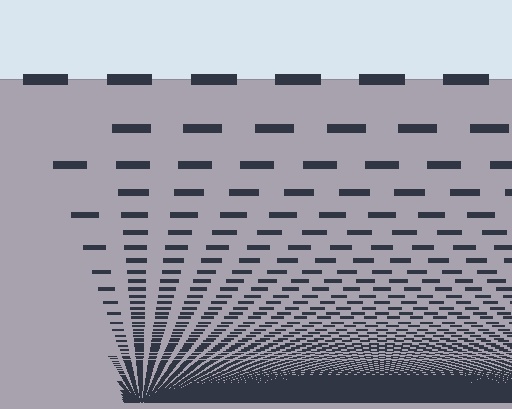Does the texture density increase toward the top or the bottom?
Density increases toward the bottom.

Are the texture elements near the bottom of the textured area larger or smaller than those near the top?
Smaller. The gradient is inverted — elements near the bottom are smaller and denser.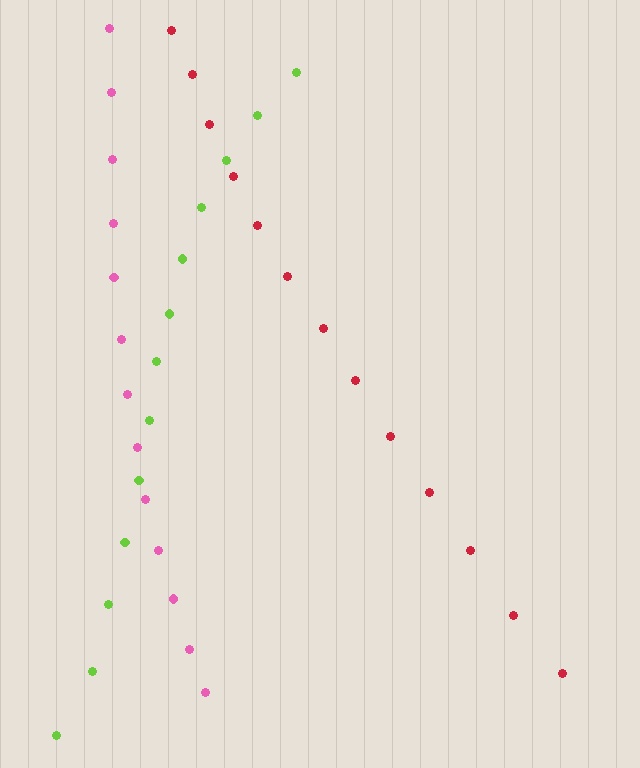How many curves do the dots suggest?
There are 3 distinct paths.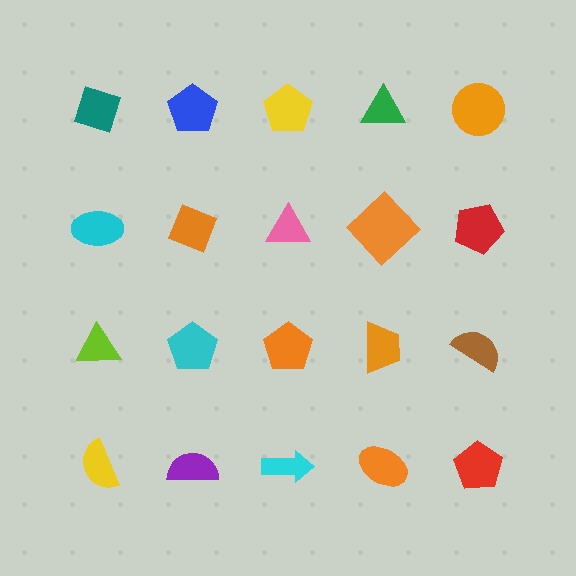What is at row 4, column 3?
A cyan arrow.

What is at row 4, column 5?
A red pentagon.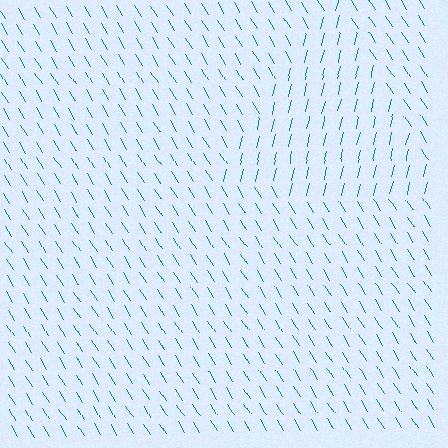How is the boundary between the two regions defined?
The boundary is defined purely by a change in line orientation (approximately 45 degrees difference). All lines are the same color and thickness.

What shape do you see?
I see a triangle.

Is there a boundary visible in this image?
Yes, there is a texture boundary formed by a change in line orientation.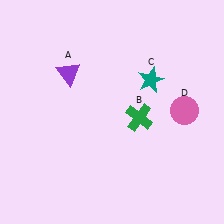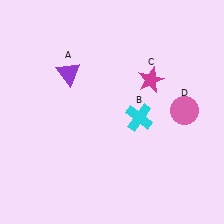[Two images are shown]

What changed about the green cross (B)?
In Image 1, B is green. In Image 2, it changed to cyan.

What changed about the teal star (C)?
In Image 1, C is teal. In Image 2, it changed to magenta.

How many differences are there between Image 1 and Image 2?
There are 2 differences between the two images.